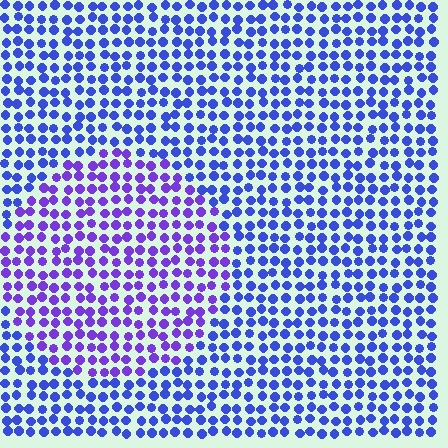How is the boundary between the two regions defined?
The boundary is defined purely by a slight shift in hue (about 32 degrees). Spacing, size, and orientation are identical on both sides.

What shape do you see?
I see a circle.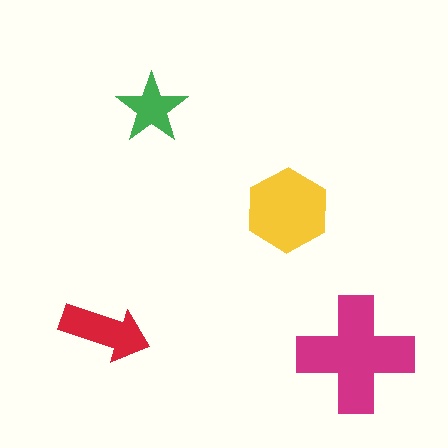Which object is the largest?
The magenta cross.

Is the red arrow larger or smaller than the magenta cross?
Smaller.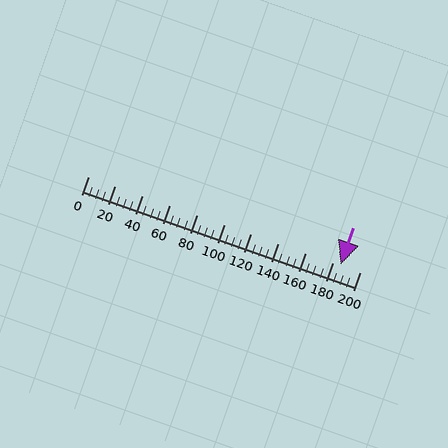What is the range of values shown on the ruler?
The ruler shows values from 0 to 200.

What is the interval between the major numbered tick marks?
The major tick marks are spaced 20 units apart.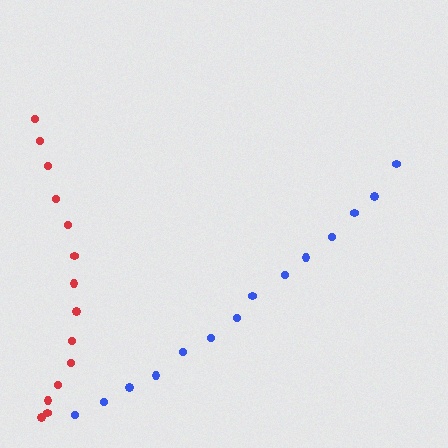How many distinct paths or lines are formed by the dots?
There are 2 distinct paths.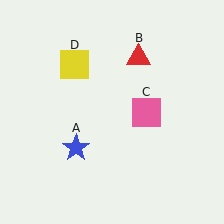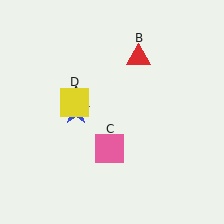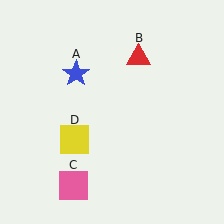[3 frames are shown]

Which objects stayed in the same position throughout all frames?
Red triangle (object B) remained stationary.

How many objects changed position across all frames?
3 objects changed position: blue star (object A), pink square (object C), yellow square (object D).